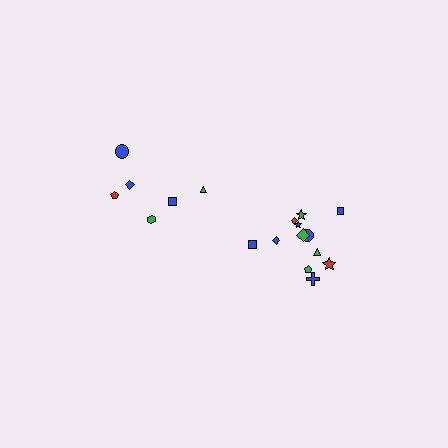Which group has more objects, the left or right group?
The right group.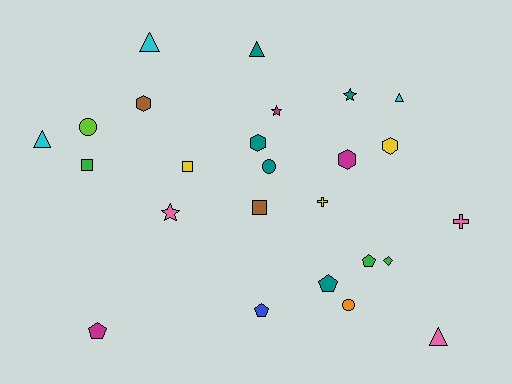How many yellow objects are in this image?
There are 3 yellow objects.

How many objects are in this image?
There are 25 objects.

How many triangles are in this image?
There are 5 triangles.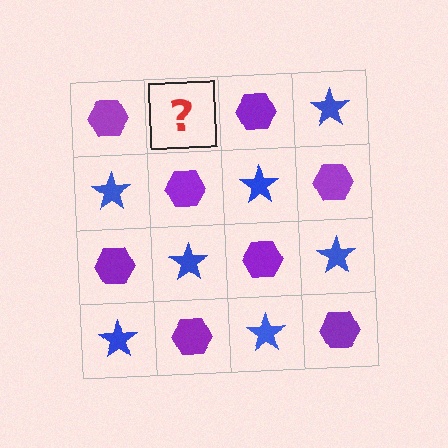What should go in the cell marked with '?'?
The missing cell should contain a blue star.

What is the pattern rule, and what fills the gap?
The rule is that it alternates purple hexagon and blue star in a checkerboard pattern. The gap should be filled with a blue star.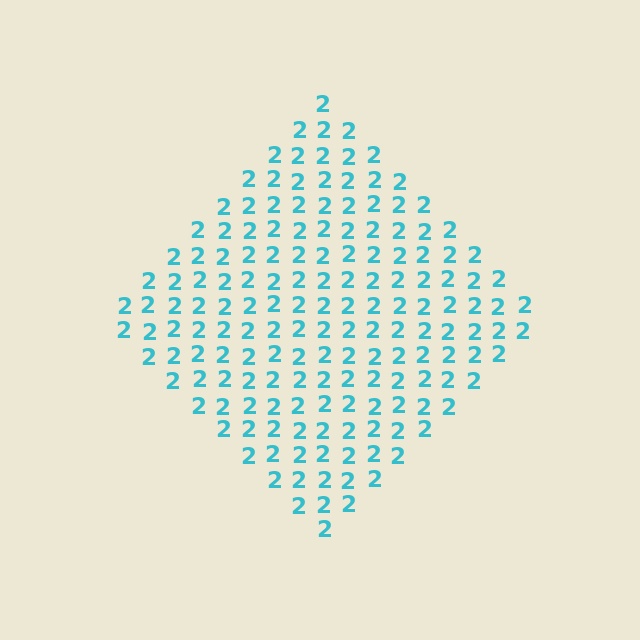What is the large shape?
The large shape is a diamond.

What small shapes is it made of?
It is made of small digit 2's.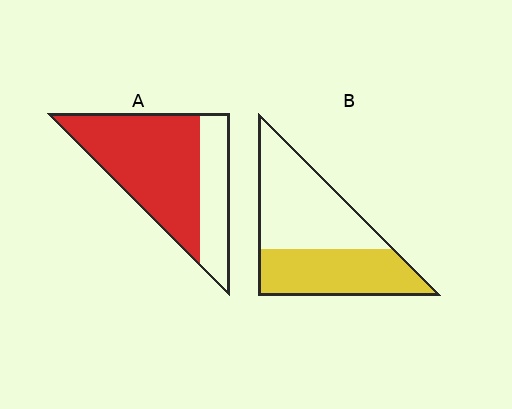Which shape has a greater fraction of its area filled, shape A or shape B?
Shape A.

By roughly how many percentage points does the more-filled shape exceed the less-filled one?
By roughly 25 percentage points (A over B).